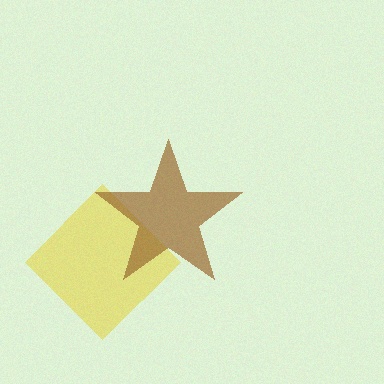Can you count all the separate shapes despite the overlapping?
Yes, there are 2 separate shapes.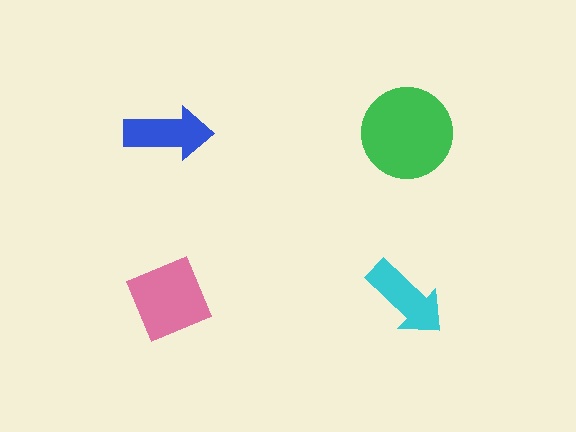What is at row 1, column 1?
A blue arrow.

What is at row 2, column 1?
A pink diamond.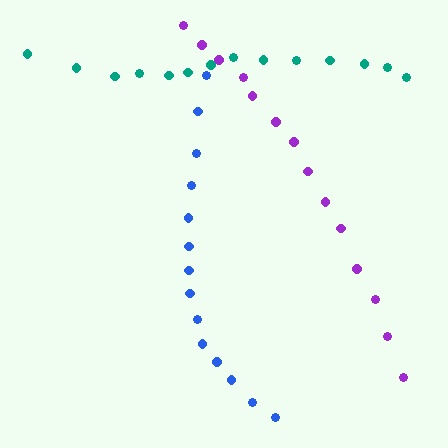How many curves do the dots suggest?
There are 3 distinct paths.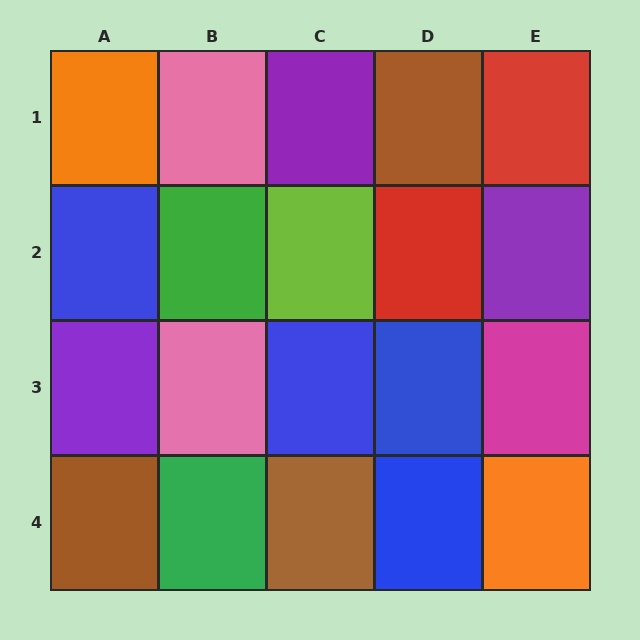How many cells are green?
2 cells are green.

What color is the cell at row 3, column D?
Blue.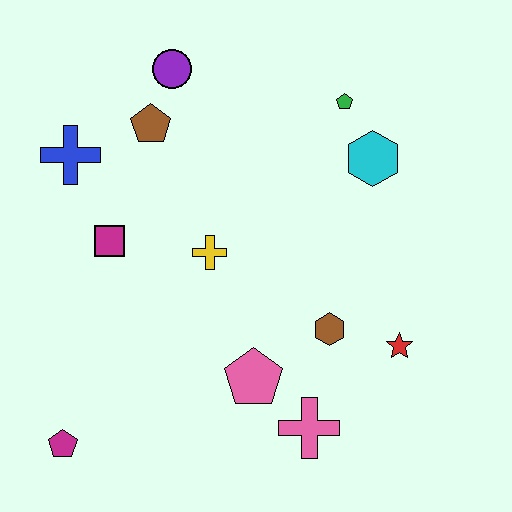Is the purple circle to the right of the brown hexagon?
No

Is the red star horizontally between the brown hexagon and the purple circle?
No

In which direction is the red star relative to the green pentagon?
The red star is below the green pentagon.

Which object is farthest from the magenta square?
The red star is farthest from the magenta square.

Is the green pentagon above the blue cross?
Yes